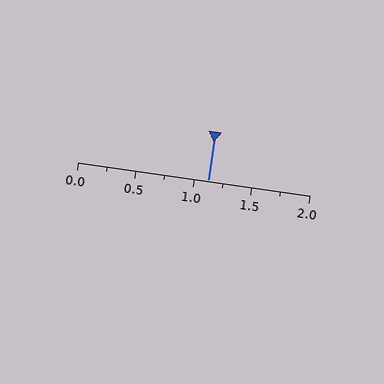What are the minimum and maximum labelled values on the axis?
The axis runs from 0.0 to 2.0.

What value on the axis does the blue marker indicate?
The marker indicates approximately 1.12.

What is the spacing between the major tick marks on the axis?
The major ticks are spaced 0.5 apart.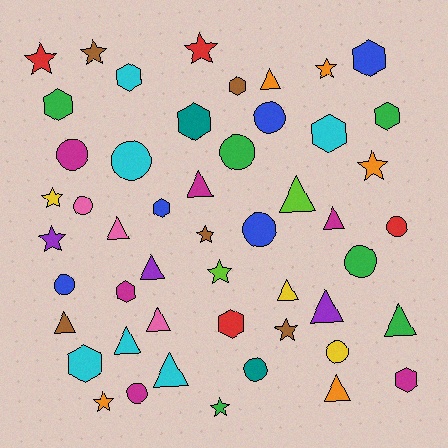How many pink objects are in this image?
There are 3 pink objects.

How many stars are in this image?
There are 12 stars.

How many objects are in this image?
There are 50 objects.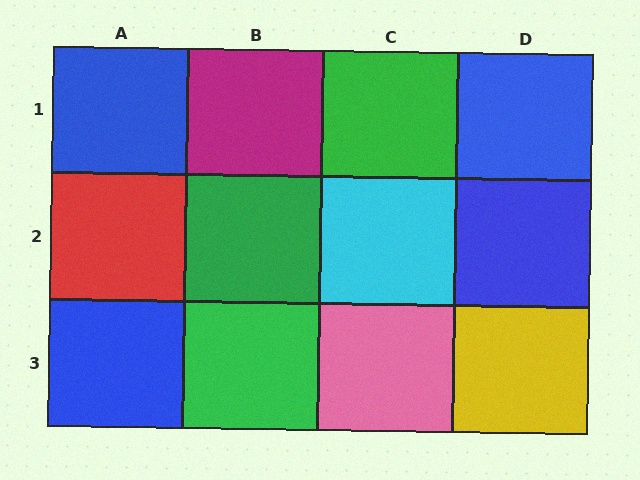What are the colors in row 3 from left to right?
Blue, green, pink, yellow.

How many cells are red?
1 cell is red.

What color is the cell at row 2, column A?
Red.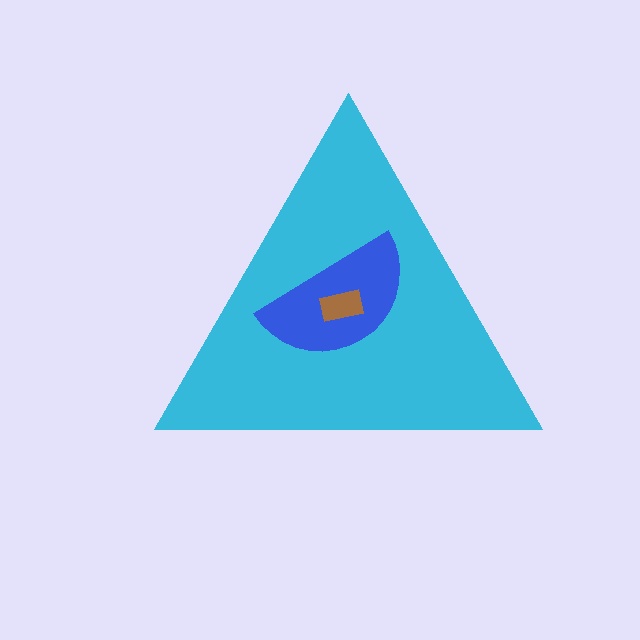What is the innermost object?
The brown rectangle.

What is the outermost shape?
The cyan triangle.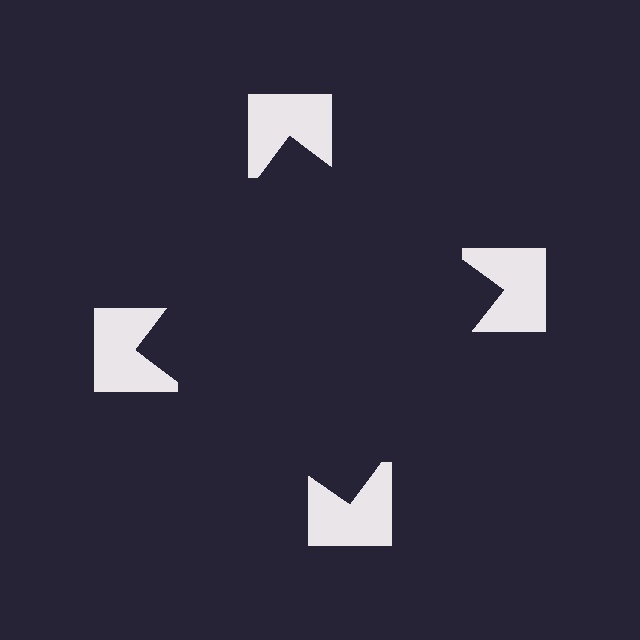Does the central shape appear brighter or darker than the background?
It typically appears slightly darker than the background, even though no actual brightness change is drawn.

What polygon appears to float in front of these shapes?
An illusory square — its edges are inferred from the aligned wedge cuts in the notched squares, not physically drawn.